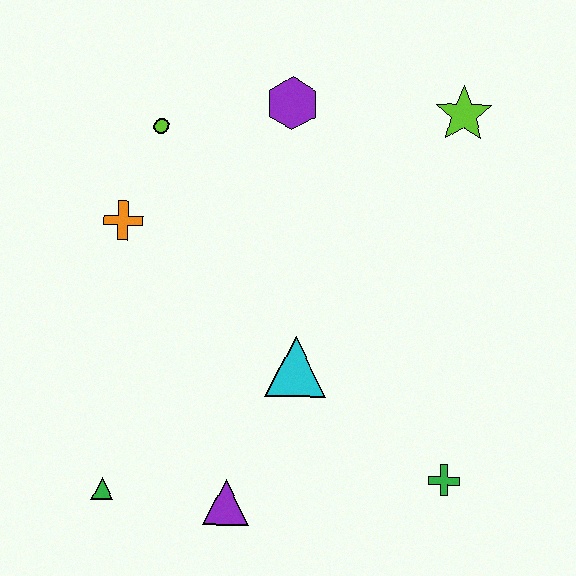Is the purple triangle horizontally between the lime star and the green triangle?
Yes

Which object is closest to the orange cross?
The lime circle is closest to the orange cross.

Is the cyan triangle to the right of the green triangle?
Yes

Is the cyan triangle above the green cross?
Yes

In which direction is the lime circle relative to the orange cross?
The lime circle is above the orange cross.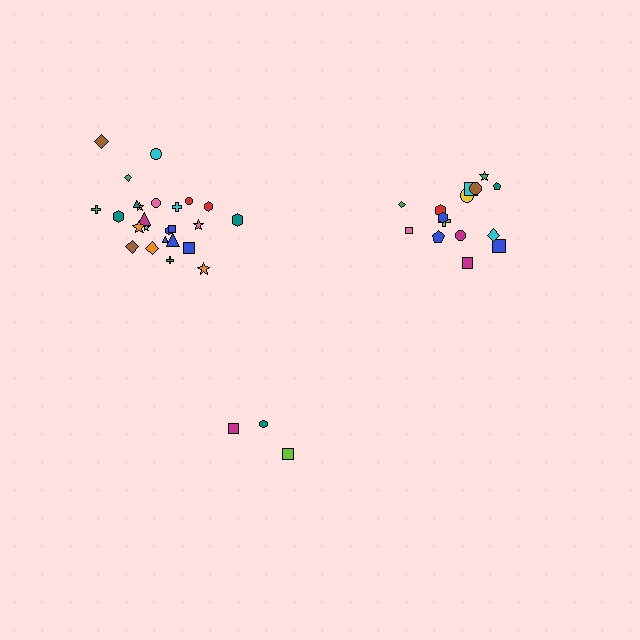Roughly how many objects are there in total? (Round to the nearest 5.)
Roughly 45 objects in total.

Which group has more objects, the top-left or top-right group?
The top-left group.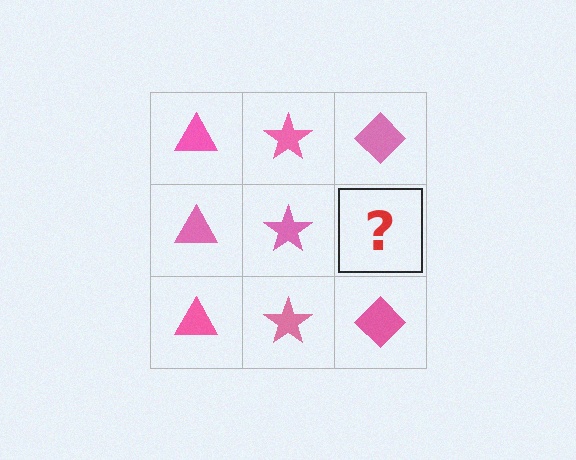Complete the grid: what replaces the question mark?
The question mark should be replaced with a pink diamond.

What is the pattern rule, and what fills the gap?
The rule is that each column has a consistent shape. The gap should be filled with a pink diamond.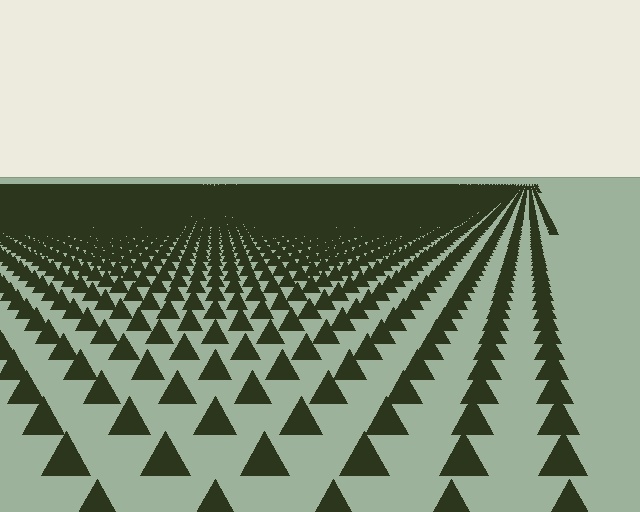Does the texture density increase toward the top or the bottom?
Density increases toward the top.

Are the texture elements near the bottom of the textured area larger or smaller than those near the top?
Larger. Near the bottom, elements are closer to the viewer and appear at a bigger on-screen size.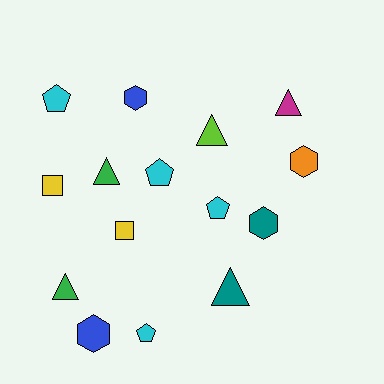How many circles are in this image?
There are no circles.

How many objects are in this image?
There are 15 objects.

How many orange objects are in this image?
There is 1 orange object.